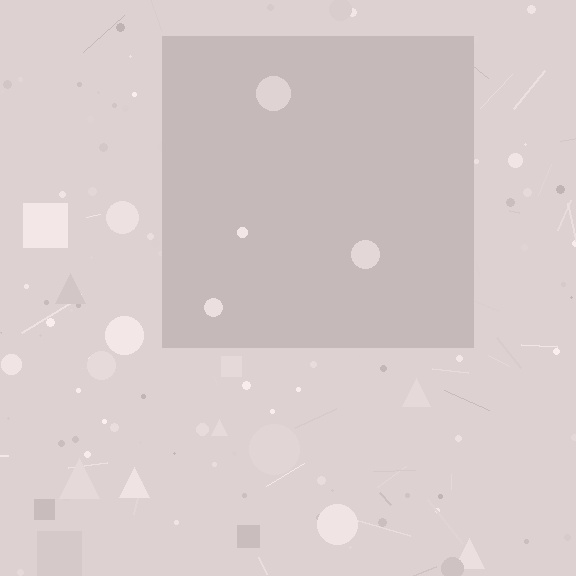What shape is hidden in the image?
A square is hidden in the image.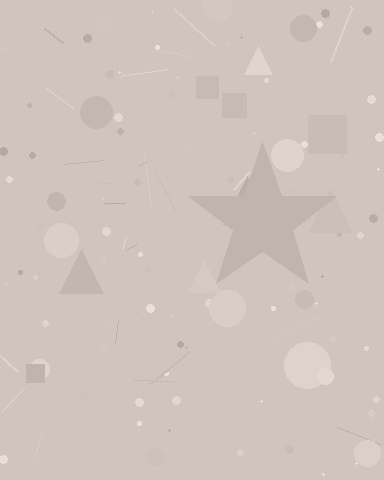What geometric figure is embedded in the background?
A star is embedded in the background.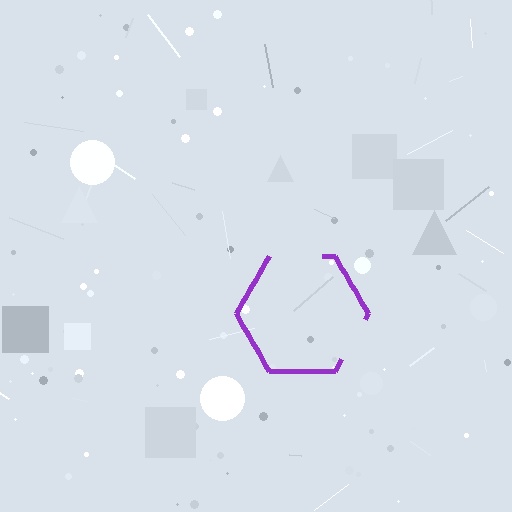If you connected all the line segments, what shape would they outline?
They would outline a hexagon.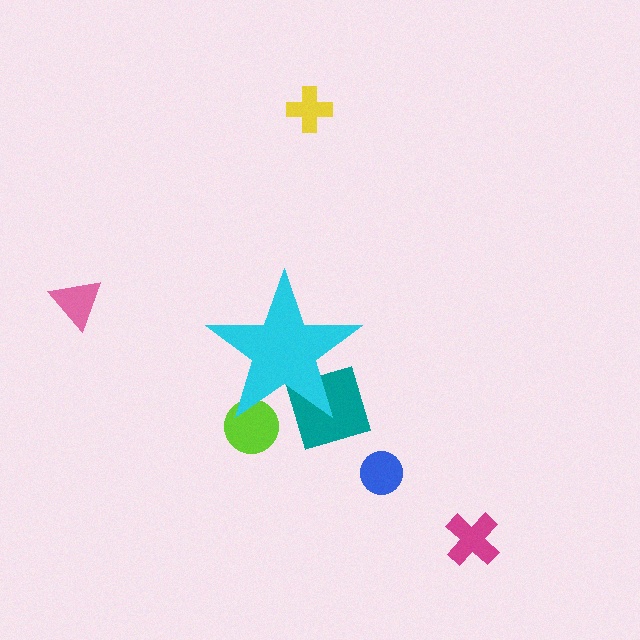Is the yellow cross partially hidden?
No, the yellow cross is fully visible.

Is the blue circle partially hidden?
No, the blue circle is fully visible.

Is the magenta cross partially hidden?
No, the magenta cross is fully visible.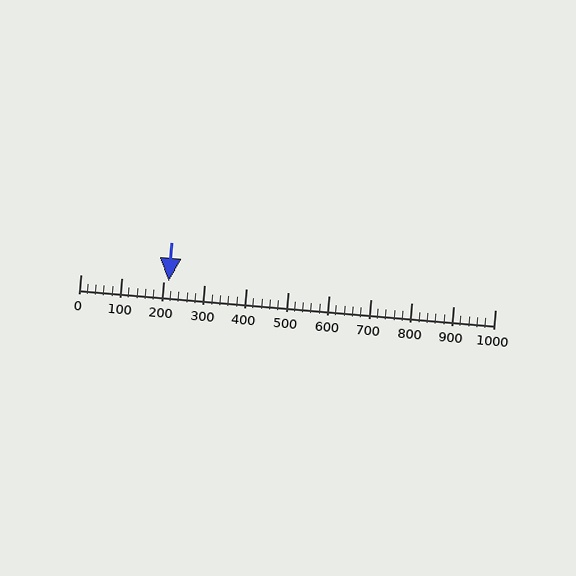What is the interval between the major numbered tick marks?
The major tick marks are spaced 100 units apart.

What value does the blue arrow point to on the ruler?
The blue arrow points to approximately 214.